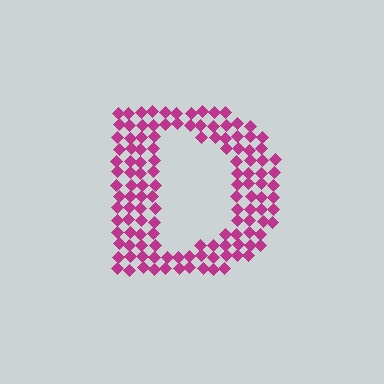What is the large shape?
The large shape is the letter D.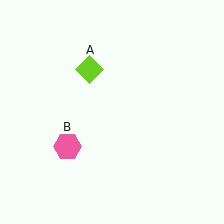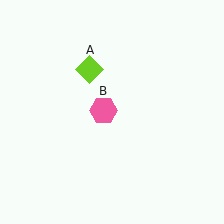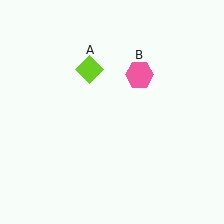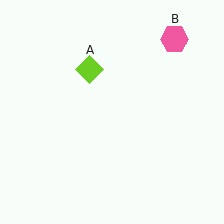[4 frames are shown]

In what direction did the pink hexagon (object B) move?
The pink hexagon (object B) moved up and to the right.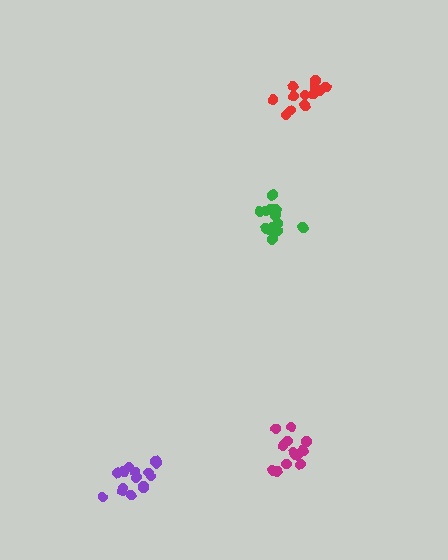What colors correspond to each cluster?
The clusters are colored: purple, red, magenta, green.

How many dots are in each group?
Group 1: 15 dots, Group 2: 12 dots, Group 3: 13 dots, Group 4: 13 dots (53 total).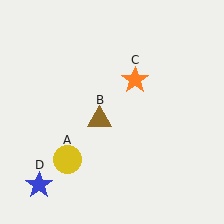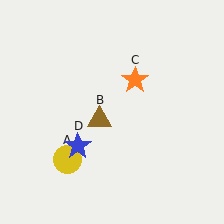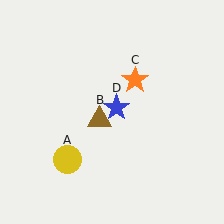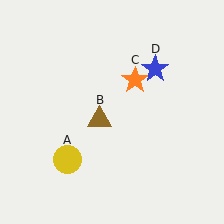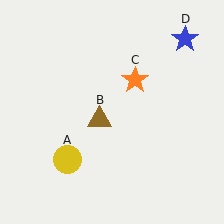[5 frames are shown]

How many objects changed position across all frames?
1 object changed position: blue star (object D).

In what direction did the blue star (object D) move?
The blue star (object D) moved up and to the right.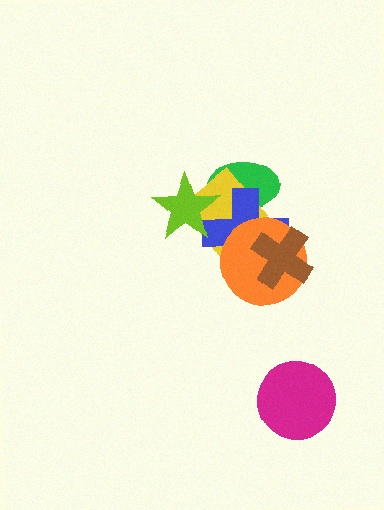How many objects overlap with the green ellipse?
3 objects overlap with the green ellipse.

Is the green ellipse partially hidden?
Yes, it is partially covered by another shape.